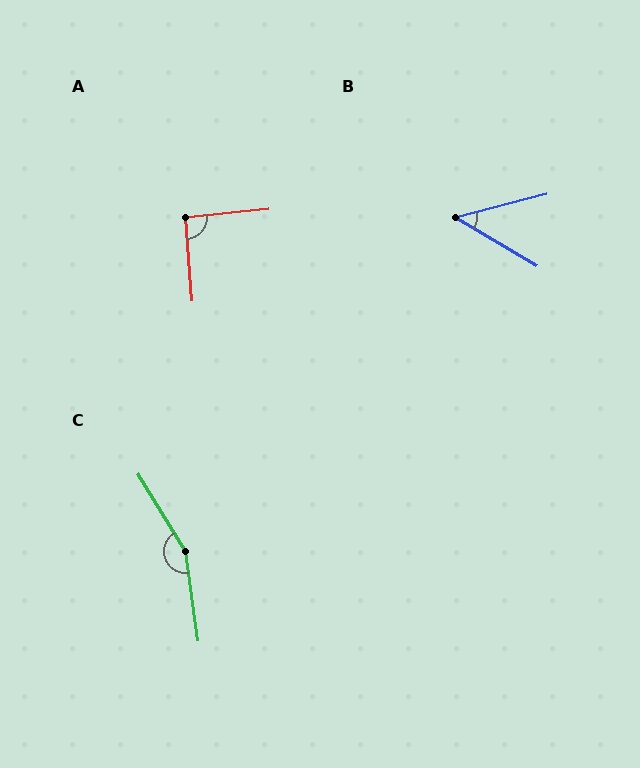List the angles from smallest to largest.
B (45°), A (91°), C (156°).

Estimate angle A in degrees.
Approximately 91 degrees.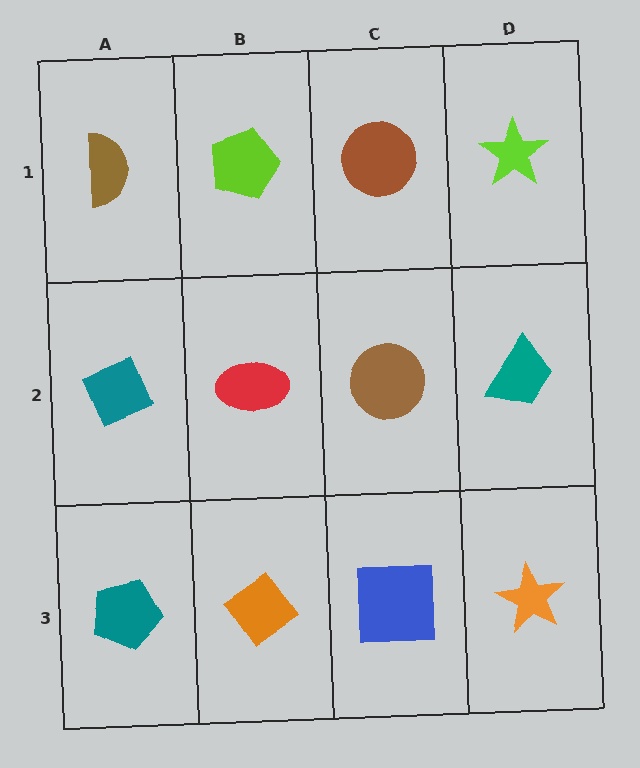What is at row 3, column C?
A blue square.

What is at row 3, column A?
A teal pentagon.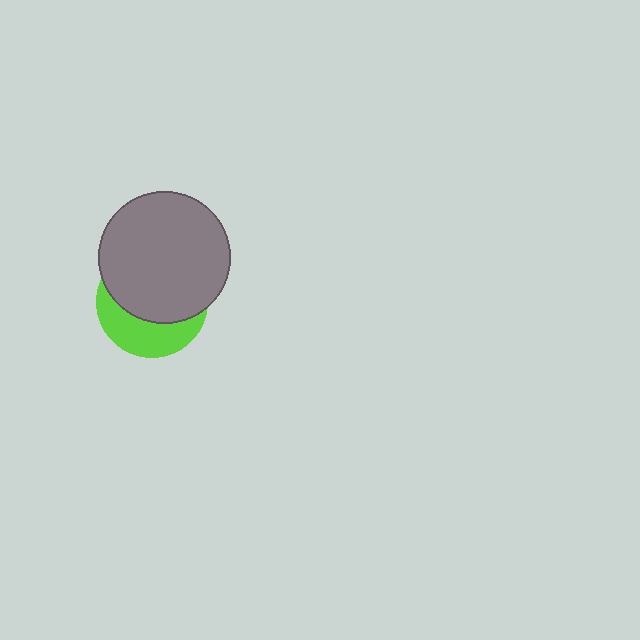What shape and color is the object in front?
The object in front is a gray circle.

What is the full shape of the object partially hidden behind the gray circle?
The partially hidden object is a lime circle.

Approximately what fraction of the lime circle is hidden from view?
Roughly 63% of the lime circle is hidden behind the gray circle.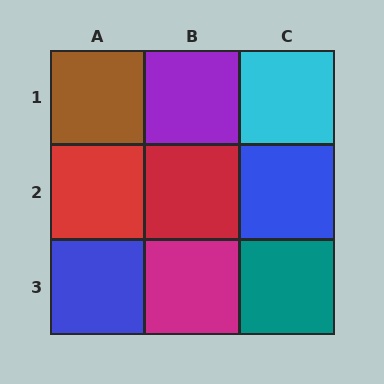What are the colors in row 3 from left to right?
Blue, magenta, teal.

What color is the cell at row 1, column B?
Purple.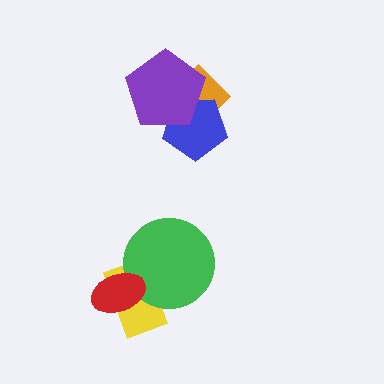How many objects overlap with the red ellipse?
2 objects overlap with the red ellipse.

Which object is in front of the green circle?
The red ellipse is in front of the green circle.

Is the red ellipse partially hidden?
No, no other shape covers it.